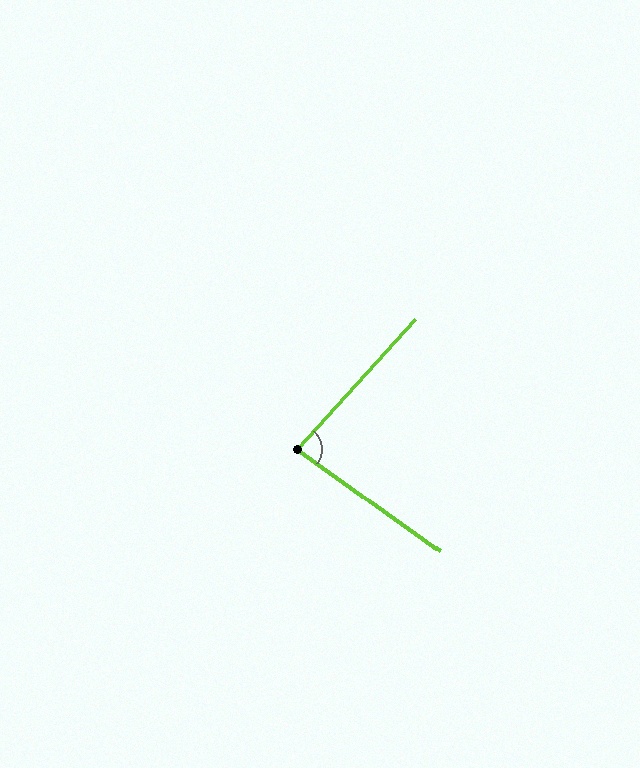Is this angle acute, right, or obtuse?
It is acute.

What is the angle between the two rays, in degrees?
Approximately 83 degrees.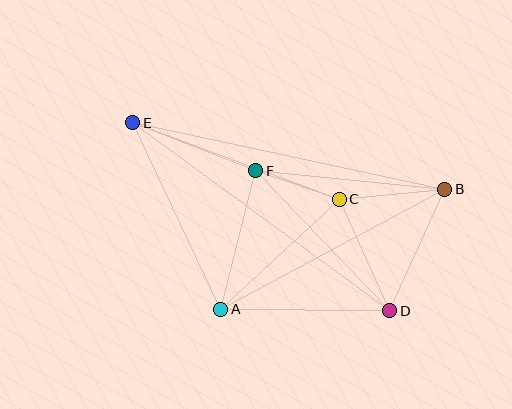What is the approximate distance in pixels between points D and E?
The distance between D and E is approximately 318 pixels.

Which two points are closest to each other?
Points C and F are closest to each other.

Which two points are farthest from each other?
Points B and E are farthest from each other.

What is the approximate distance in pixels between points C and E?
The distance between C and E is approximately 220 pixels.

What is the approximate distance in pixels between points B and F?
The distance between B and F is approximately 190 pixels.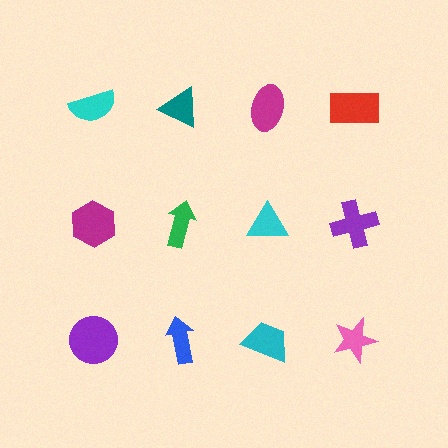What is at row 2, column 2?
A green arrow.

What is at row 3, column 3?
A cyan trapezoid.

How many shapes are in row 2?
4 shapes.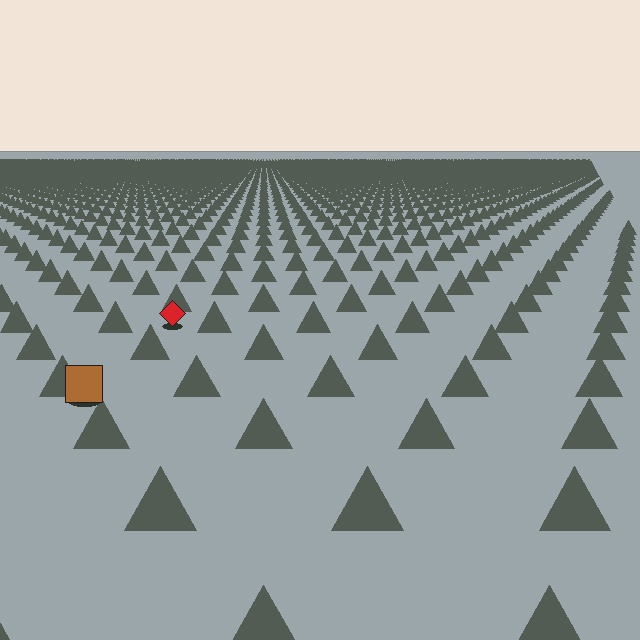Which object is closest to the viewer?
The brown square is closest. The texture marks near it are larger and more spread out.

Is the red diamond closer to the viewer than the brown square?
No. The brown square is closer — you can tell from the texture gradient: the ground texture is coarser near it.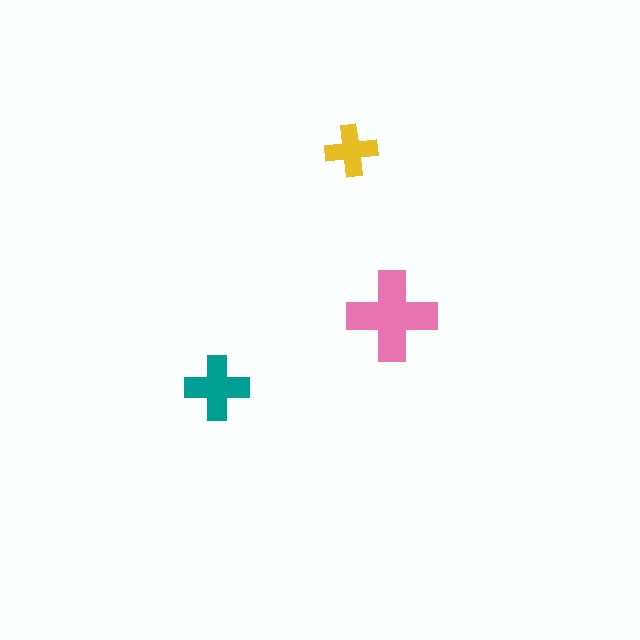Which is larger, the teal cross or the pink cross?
The pink one.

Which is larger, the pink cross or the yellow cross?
The pink one.